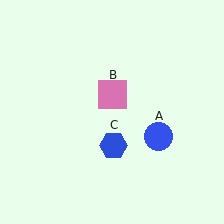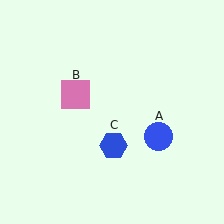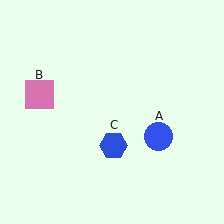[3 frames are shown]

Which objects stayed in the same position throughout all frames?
Blue circle (object A) and blue hexagon (object C) remained stationary.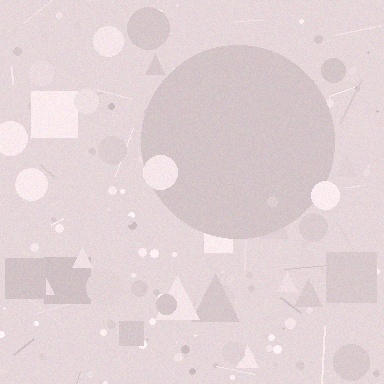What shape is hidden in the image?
A circle is hidden in the image.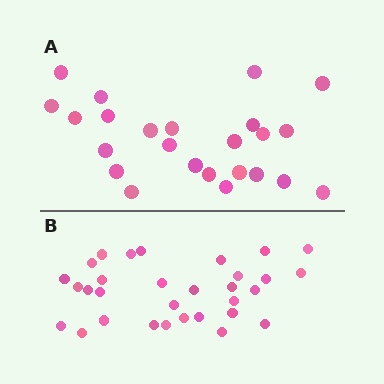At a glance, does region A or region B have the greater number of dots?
Region B (the bottom region) has more dots.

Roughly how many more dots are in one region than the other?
Region B has roughly 8 or so more dots than region A.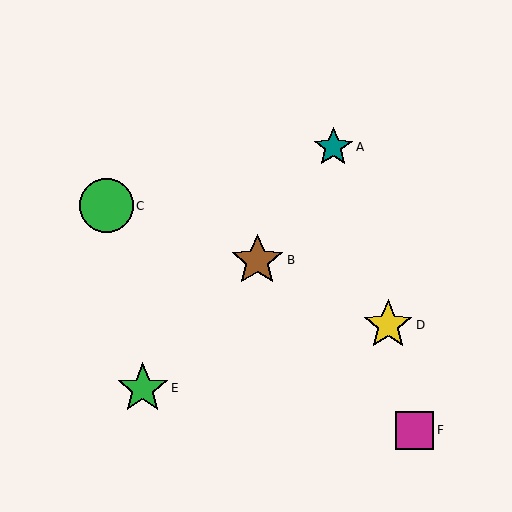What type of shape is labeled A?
Shape A is a teal star.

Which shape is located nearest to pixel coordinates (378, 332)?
The yellow star (labeled D) at (388, 325) is nearest to that location.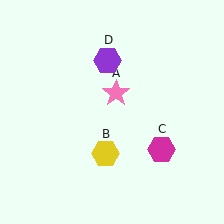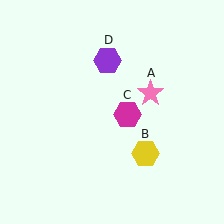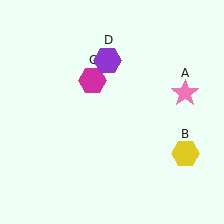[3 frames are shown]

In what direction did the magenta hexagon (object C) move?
The magenta hexagon (object C) moved up and to the left.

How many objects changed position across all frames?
3 objects changed position: pink star (object A), yellow hexagon (object B), magenta hexagon (object C).